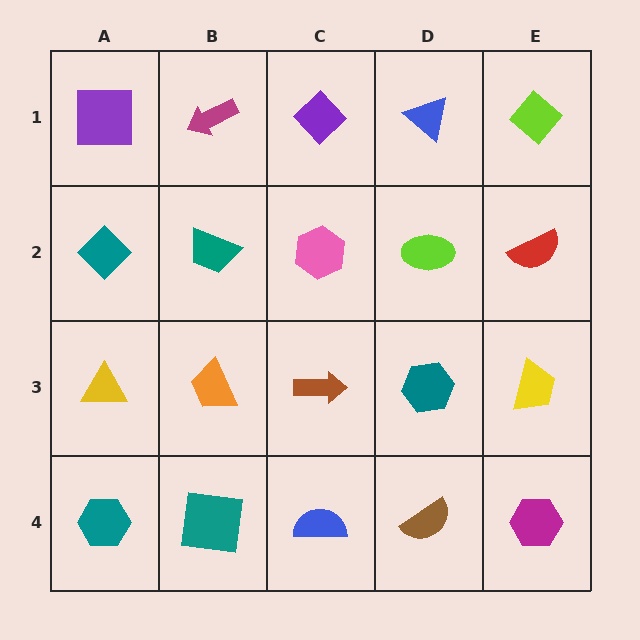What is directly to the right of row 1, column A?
A magenta arrow.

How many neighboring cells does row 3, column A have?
3.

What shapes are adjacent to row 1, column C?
A pink hexagon (row 2, column C), a magenta arrow (row 1, column B), a blue triangle (row 1, column D).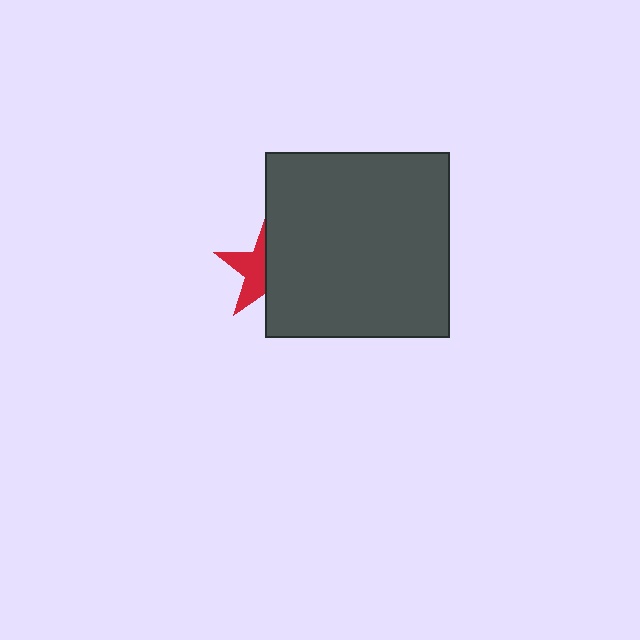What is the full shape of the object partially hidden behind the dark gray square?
The partially hidden object is a red star.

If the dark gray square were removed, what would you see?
You would see the complete red star.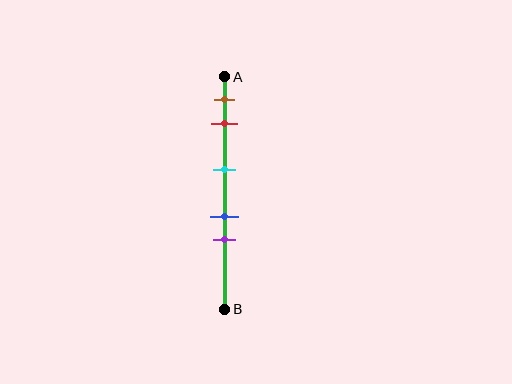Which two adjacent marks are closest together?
The blue and purple marks are the closest adjacent pair.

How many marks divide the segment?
There are 5 marks dividing the segment.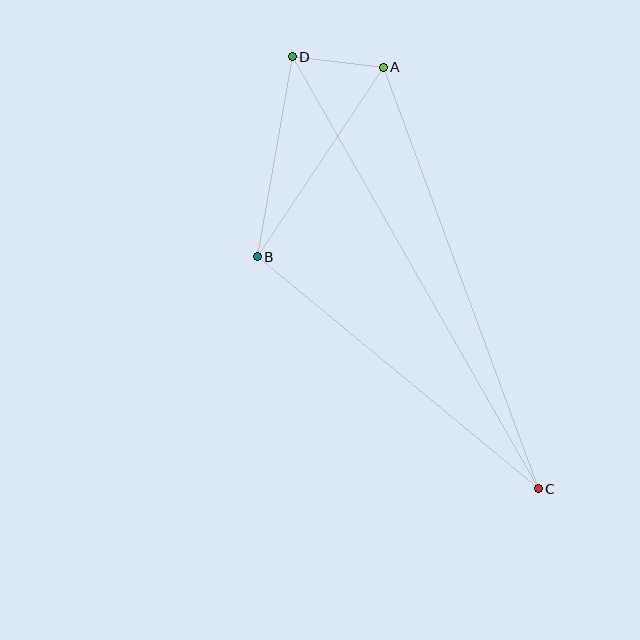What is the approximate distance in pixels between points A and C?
The distance between A and C is approximately 449 pixels.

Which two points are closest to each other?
Points A and D are closest to each other.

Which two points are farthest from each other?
Points C and D are farthest from each other.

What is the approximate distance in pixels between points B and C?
The distance between B and C is approximately 365 pixels.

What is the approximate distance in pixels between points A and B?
The distance between A and B is approximately 228 pixels.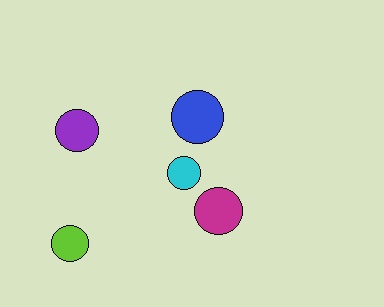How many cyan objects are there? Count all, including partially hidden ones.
There is 1 cyan object.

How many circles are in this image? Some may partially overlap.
There are 5 circles.